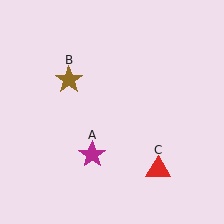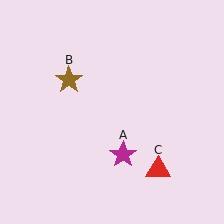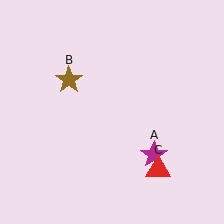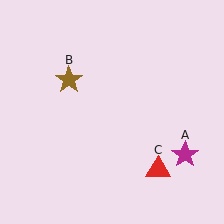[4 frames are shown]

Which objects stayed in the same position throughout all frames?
Brown star (object B) and red triangle (object C) remained stationary.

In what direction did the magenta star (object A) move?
The magenta star (object A) moved right.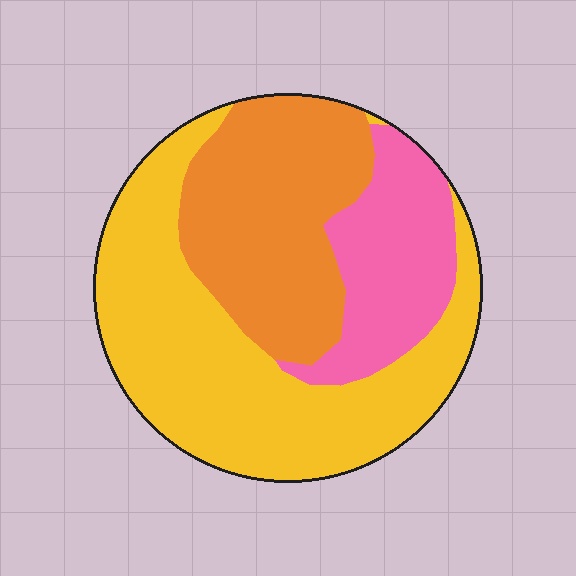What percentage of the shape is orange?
Orange takes up about one third (1/3) of the shape.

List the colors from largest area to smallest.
From largest to smallest: yellow, orange, pink.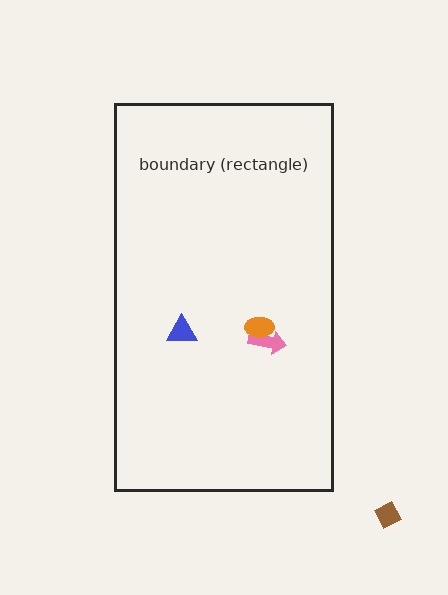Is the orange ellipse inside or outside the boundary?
Inside.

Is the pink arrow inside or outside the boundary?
Inside.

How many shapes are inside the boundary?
3 inside, 1 outside.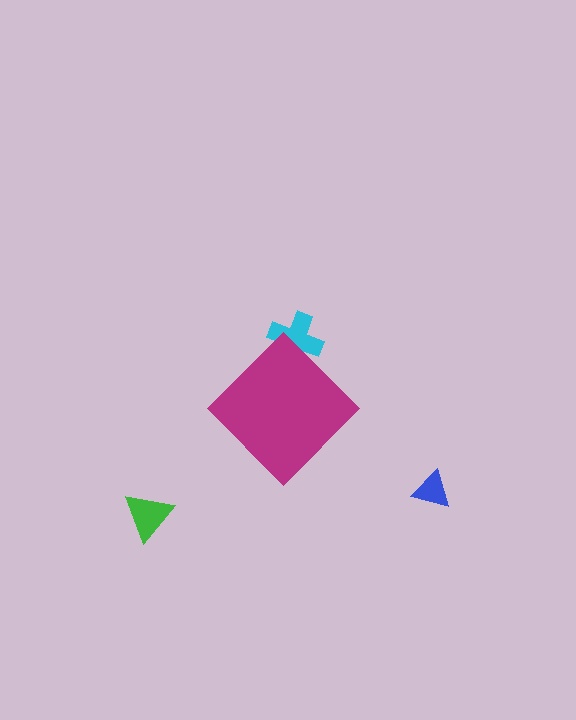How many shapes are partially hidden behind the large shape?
1 shape is partially hidden.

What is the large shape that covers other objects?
A magenta diamond.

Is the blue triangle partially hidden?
No, the blue triangle is fully visible.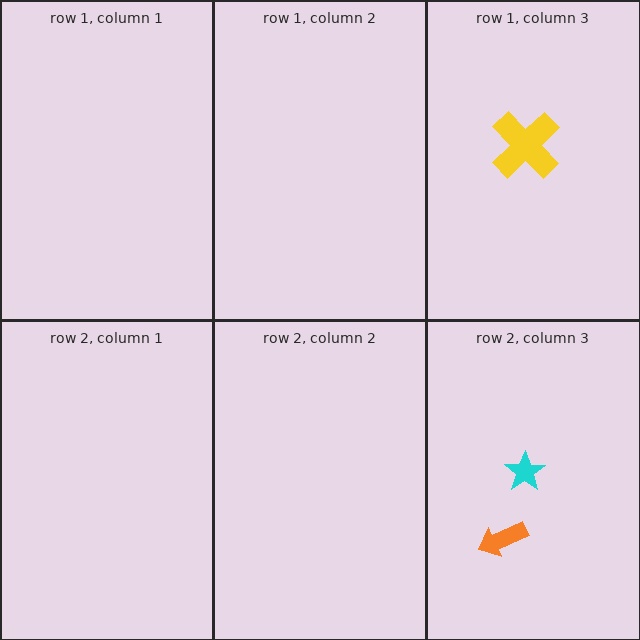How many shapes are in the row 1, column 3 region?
1.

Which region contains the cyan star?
The row 2, column 3 region.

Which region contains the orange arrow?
The row 2, column 3 region.